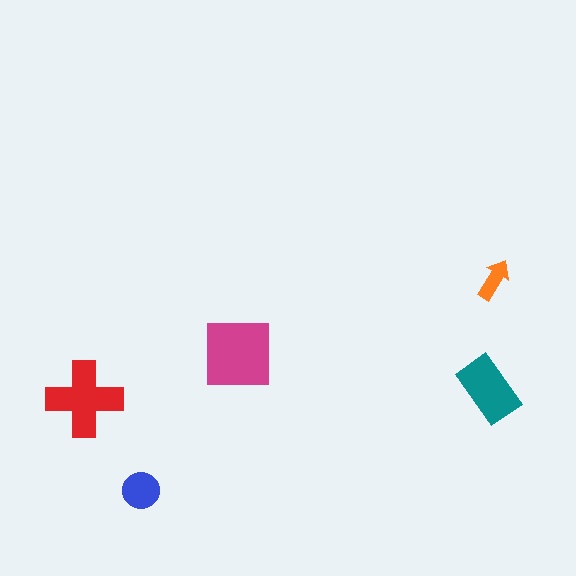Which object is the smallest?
The orange arrow.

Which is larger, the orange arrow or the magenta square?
The magenta square.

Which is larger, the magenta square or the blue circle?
The magenta square.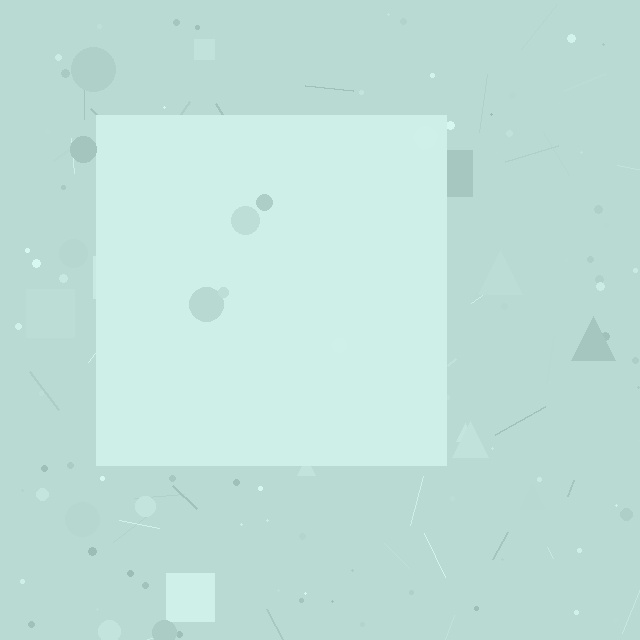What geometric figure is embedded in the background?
A square is embedded in the background.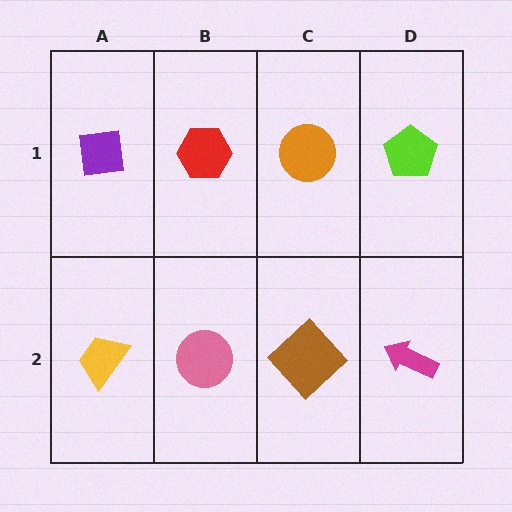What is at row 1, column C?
An orange circle.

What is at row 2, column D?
A magenta arrow.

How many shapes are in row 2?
4 shapes.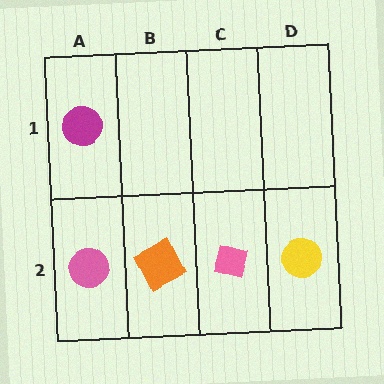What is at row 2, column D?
A yellow circle.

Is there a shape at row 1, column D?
No, that cell is empty.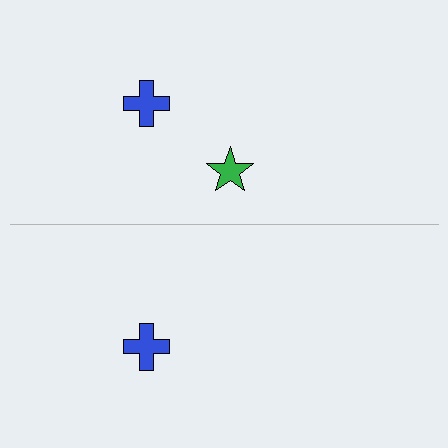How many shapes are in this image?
There are 3 shapes in this image.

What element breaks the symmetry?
A green star is missing from the bottom side.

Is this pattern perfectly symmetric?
No, the pattern is not perfectly symmetric. A green star is missing from the bottom side.